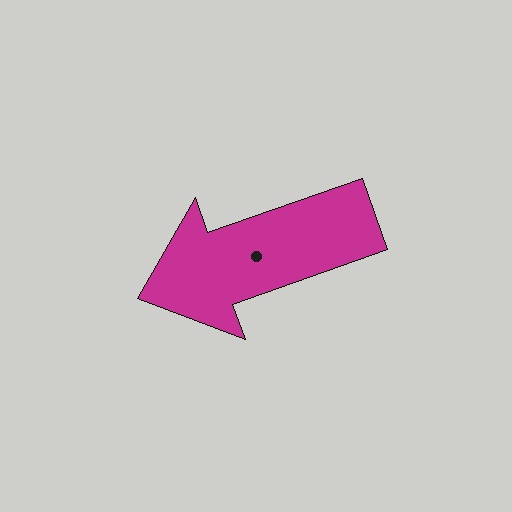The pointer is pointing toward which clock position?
Roughly 8 o'clock.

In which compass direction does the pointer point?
West.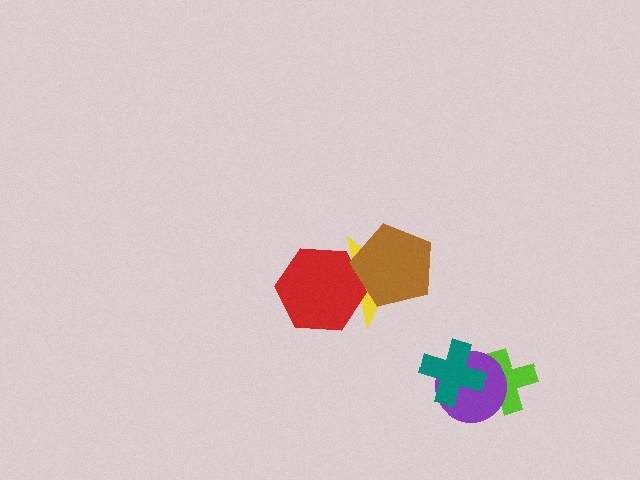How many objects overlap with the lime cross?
2 objects overlap with the lime cross.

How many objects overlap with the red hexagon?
2 objects overlap with the red hexagon.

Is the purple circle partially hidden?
Yes, it is partially covered by another shape.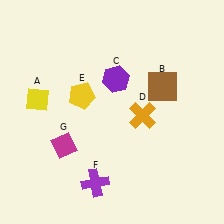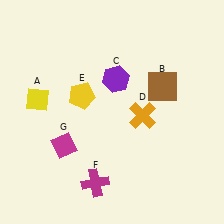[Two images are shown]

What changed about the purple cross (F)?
In Image 1, F is purple. In Image 2, it changed to magenta.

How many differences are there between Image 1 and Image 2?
There is 1 difference between the two images.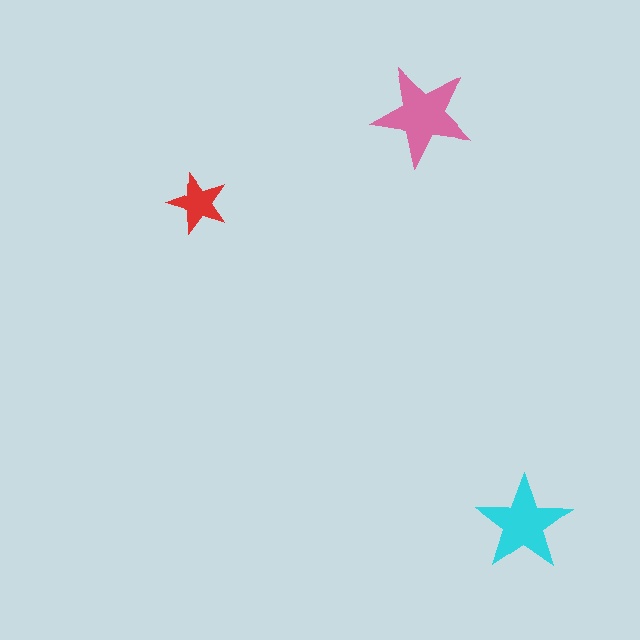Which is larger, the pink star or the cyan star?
The pink one.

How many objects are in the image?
There are 3 objects in the image.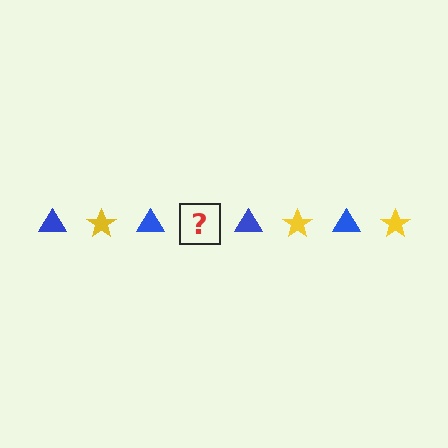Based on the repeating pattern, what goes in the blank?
The blank should be a yellow star.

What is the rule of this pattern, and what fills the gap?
The rule is that the pattern alternates between blue triangle and yellow star. The gap should be filled with a yellow star.